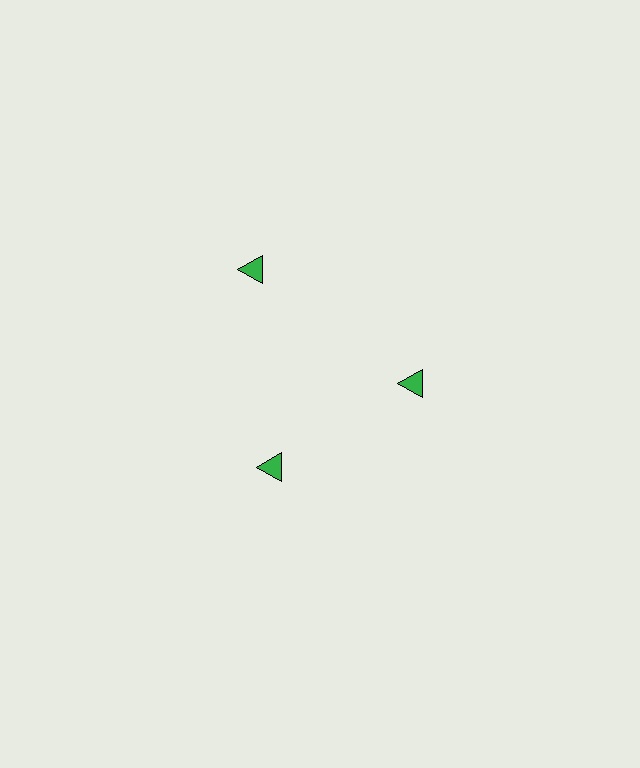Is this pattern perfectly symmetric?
No. The 3 green triangles are arranged in a ring, but one element near the 11 o'clock position is pushed outward from the center, breaking the 3-fold rotational symmetry.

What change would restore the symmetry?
The symmetry would be restored by moving it inward, back onto the ring so that all 3 triangles sit at equal angles and equal distance from the center.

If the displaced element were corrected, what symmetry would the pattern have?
It would have 3-fold rotational symmetry — the pattern would map onto itself every 120 degrees.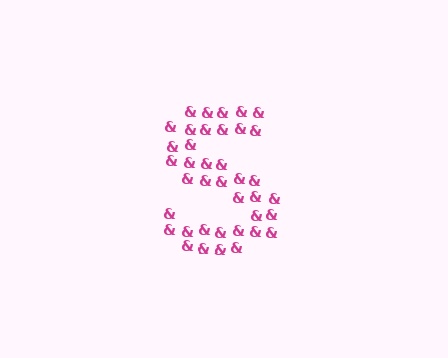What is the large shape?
The large shape is the letter S.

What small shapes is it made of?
It is made of small ampersands.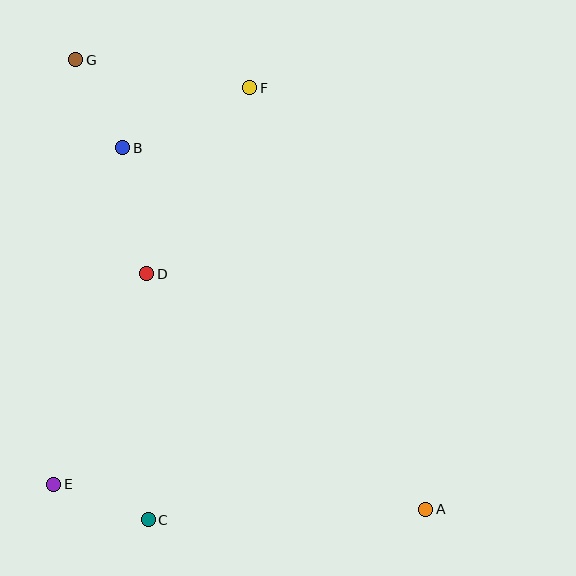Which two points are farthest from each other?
Points A and G are farthest from each other.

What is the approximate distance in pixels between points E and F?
The distance between E and F is approximately 442 pixels.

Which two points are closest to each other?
Points B and G are closest to each other.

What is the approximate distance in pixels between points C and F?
The distance between C and F is approximately 444 pixels.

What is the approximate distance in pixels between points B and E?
The distance between B and E is approximately 343 pixels.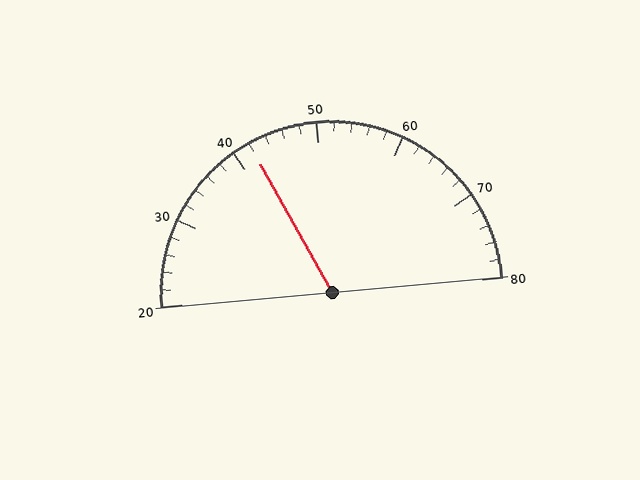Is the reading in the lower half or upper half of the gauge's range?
The reading is in the lower half of the range (20 to 80).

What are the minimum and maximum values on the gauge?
The gauge ranges from 20 to 80.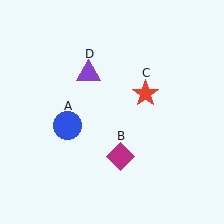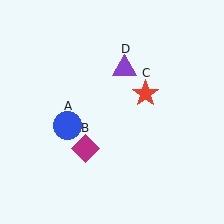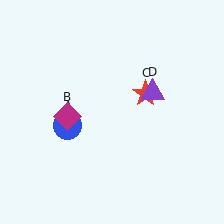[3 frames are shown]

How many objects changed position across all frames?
2 objects changed position: magenta diamond (object B), purple triangle (object D).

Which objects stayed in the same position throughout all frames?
Blue circle (object A) and red star (object C) remained stationary.